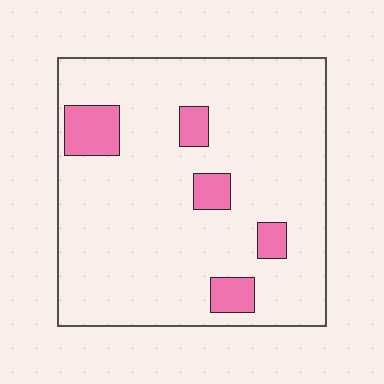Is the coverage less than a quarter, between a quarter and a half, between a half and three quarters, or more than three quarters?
Less than a quarter.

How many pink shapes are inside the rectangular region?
5.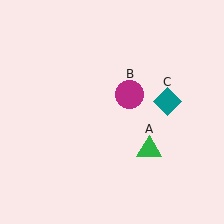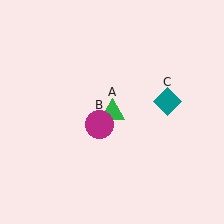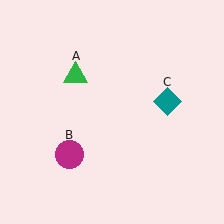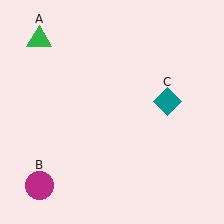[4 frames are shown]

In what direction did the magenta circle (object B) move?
The magenta circle (object B) moved down and to the left.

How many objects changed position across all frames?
2 objects changed position: green triangle (object A), magenta circle (object B).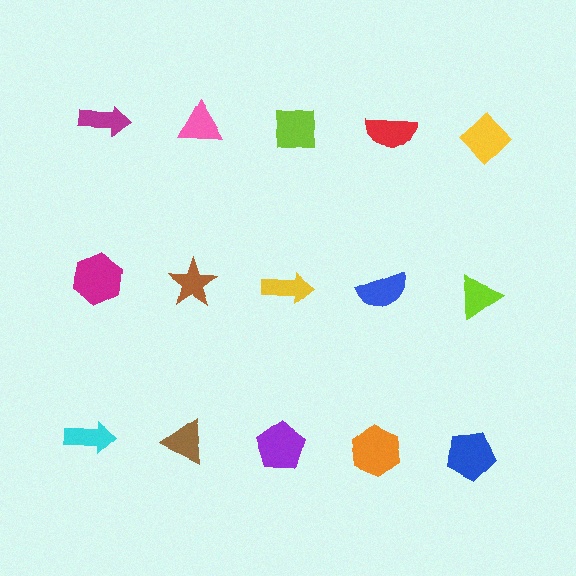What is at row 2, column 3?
A yellow arrow.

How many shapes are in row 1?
5 shapes.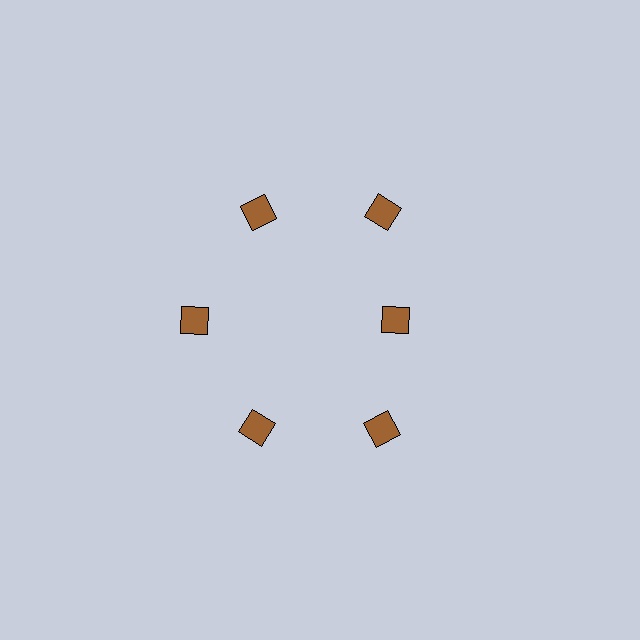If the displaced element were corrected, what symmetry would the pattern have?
It would have 6-fold rotational symmetry — the pattern would map onto itself every 60 degrees.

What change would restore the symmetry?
The symmetry would be restored by moving it outward, back onto the ring so that all 6 diamonds sit at equal angles and equal distance from the center.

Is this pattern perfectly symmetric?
No. The 6 brown diamonds are arranged in a ring, but one element near the 3 o'clock position is pulled inward toward the center, breaking the 6-fold rotational symmetry.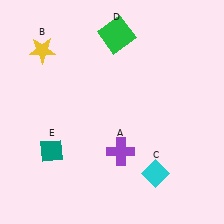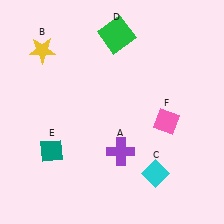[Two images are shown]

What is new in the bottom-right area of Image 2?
A pink diamond (F) was added in the bottom-right area of Image 2.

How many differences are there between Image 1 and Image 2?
There is 1 difference between the two images.